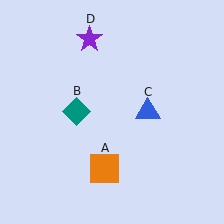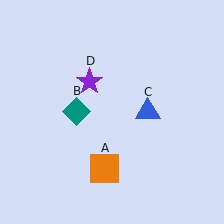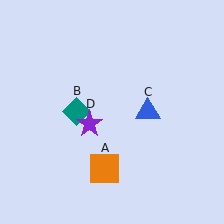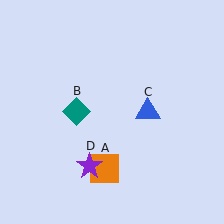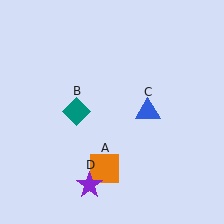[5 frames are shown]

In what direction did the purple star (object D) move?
The purple star (object D) moved down.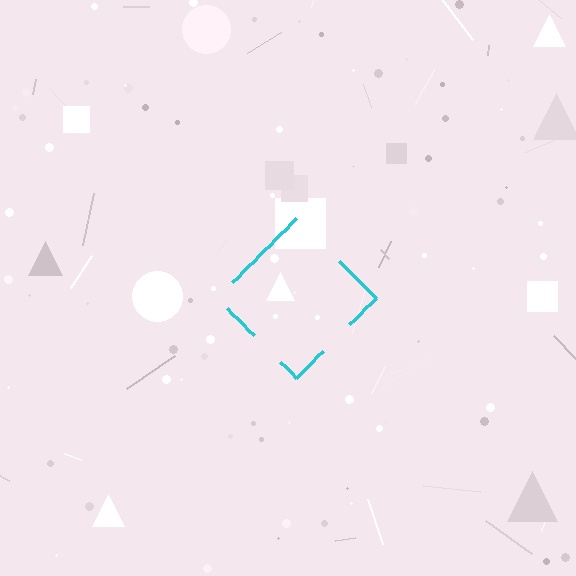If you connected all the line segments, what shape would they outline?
They would outline a diamond.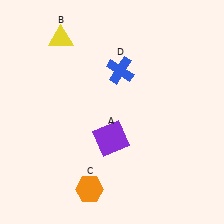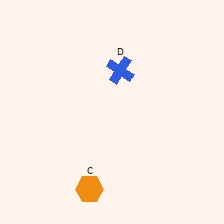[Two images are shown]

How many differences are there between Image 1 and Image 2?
There are 2 differences between the two images.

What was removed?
The purple square (A), the yellow triangle (B) were removed in Image 2.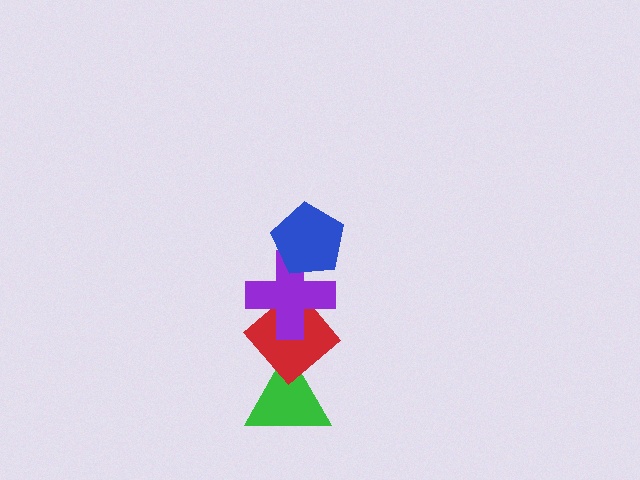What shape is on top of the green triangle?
The red diamond is on top of the green triangle.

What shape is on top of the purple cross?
The blue pentagon is on top of the purple cross.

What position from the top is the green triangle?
The green triangle is 4th from the top.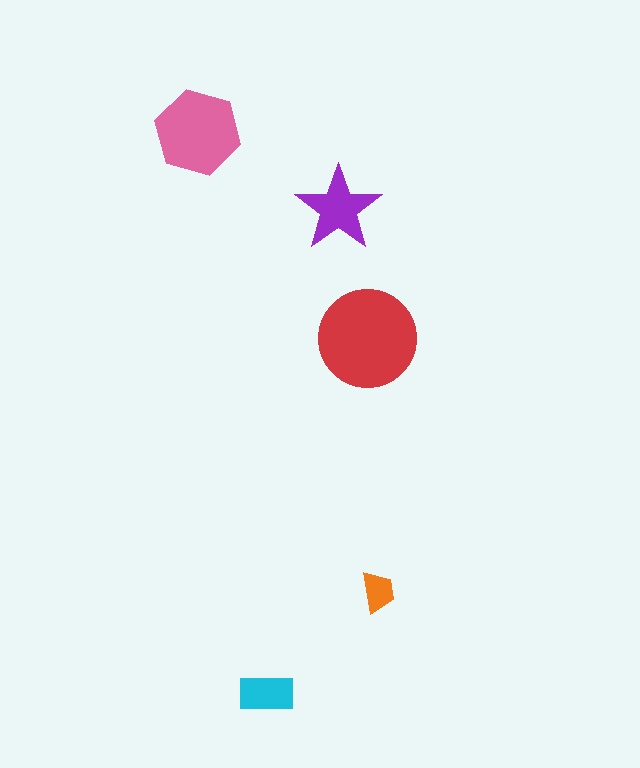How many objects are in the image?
There are 5 objects in the image.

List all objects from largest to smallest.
The red circle, the pink hexagon, the purple star, the cyan rectangle, the orange trapezoid.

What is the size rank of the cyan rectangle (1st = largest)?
4th.